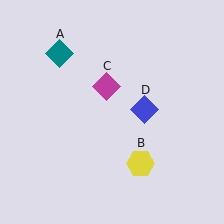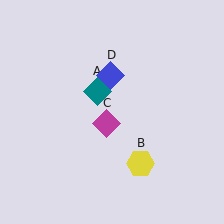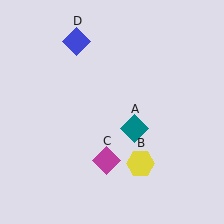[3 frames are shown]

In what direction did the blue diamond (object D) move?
The blue diamond (object D) moved up and to the left.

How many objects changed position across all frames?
3 objects changed position: teal diamond (object A), magenta diamond (object C), blue diamond (object D).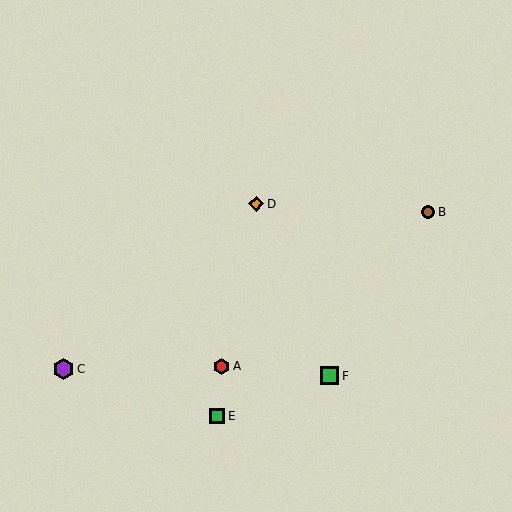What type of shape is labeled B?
Shape B is a brown circle.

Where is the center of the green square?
The center of the green square is at (217, 416).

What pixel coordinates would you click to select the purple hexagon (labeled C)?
Click at (64, 369) to select the purple hexagon C.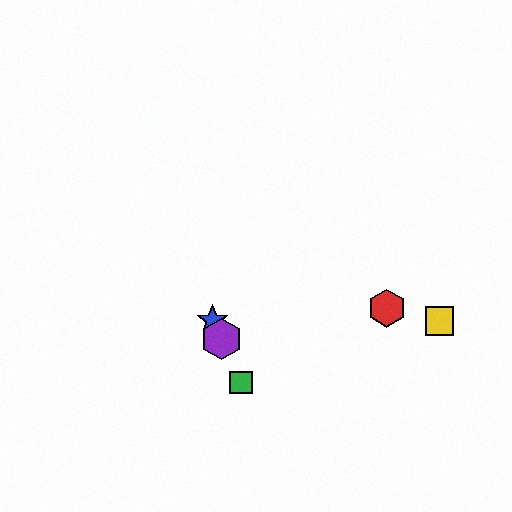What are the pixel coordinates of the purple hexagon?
The purple hexagon is at (221, 339).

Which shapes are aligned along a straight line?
The blue star, the green square, the purple hexagon are aligned along a straight line.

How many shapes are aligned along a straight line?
3 shapes (the blue star, the green square, the purple hexagon) are aligned along a straight line.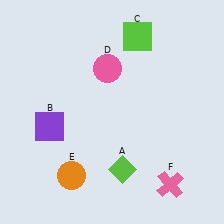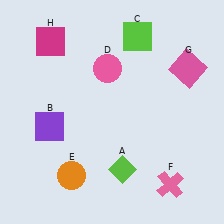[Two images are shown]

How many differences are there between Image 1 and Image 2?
There are 2 differences between the two images.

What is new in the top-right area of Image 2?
A pink square (G) was added in the top-right area of Image 2.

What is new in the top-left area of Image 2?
A magenta square (H) was added in the top-left area of Image 2.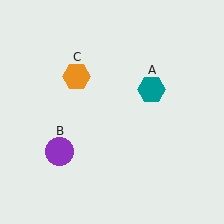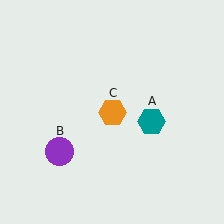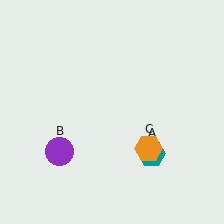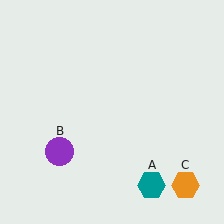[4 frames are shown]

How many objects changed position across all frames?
2 objects changed position: teal hexagon (object A), orange hexagon (object C).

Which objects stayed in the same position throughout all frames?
Purple circle (object B) remained stationary.